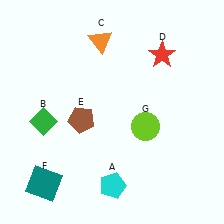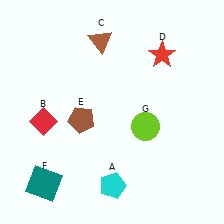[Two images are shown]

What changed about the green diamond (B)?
In Image 1, B is green. In Image 2, it changed to red.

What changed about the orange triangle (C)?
In Image 1, C is orange. In Image 2, it changed to brown.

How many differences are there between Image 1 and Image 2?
There are 2 differences between the two images.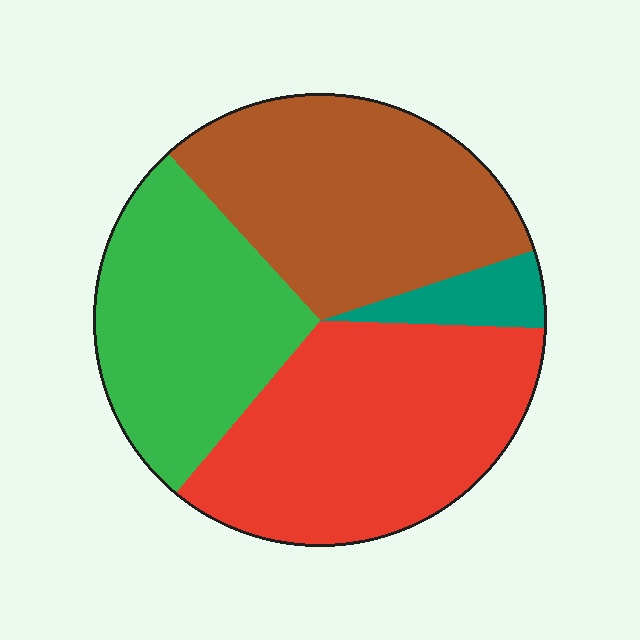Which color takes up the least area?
Teal, at roughly 5%.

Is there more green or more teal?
Green.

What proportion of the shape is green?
Green covers roughly 25% of the shape.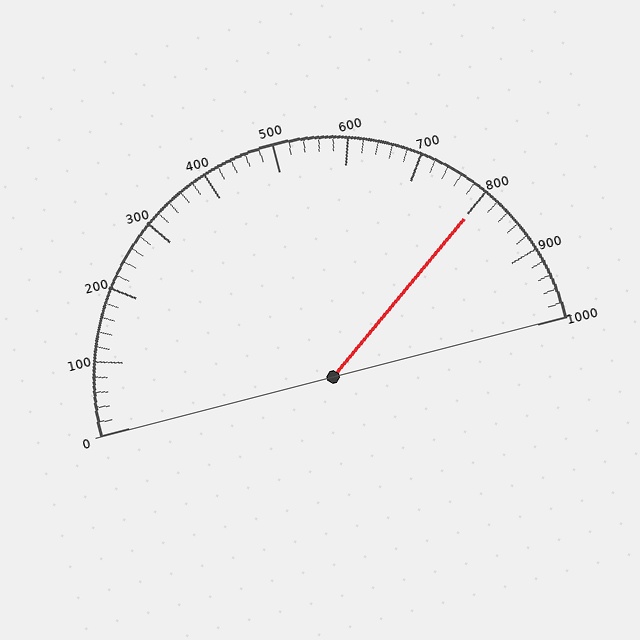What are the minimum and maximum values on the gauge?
The gauge ranges from 0 to 1000.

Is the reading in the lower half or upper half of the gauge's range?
The reading is in the upper half of the range (0 to 1000).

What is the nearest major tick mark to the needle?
The nearest major tick mark is 800.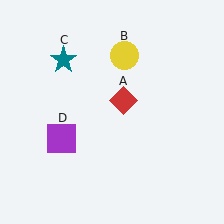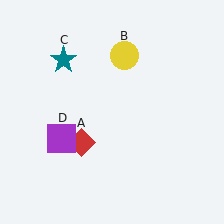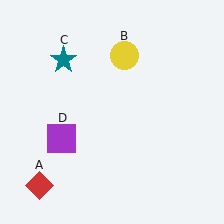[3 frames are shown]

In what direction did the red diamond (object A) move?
The red diamond (object A) moved down and to the left.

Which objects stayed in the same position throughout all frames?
Yellow circle (object B) and teal star (object C) and purple square (object D) remained stationary.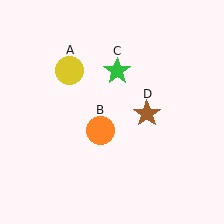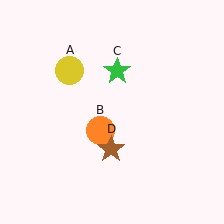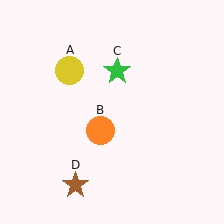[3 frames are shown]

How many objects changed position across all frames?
1 object changed position: brown star (object D).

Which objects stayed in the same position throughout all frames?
Yellow circle (object A) and orange circle (object B) and green star (object C) remained stationary.